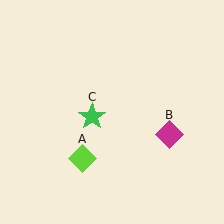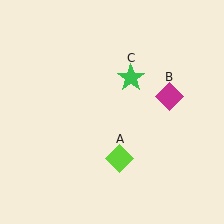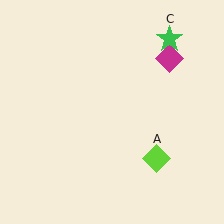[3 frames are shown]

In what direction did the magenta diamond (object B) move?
The magenta diamond (object B) moved up.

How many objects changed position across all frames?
3 objects changed position: lime diamond (object A), magenta diamond (object B), green star (object C).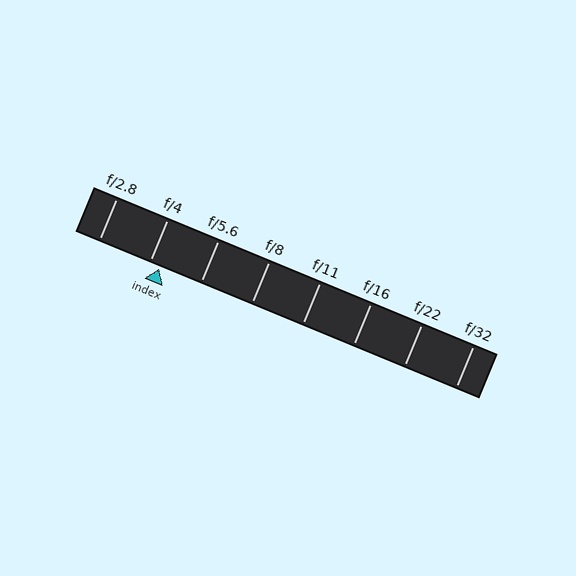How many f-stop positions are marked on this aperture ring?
There are 8 f-stop positions marked.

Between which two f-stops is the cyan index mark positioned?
The index mark is between f/4 and f/5.6.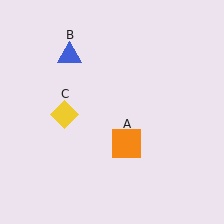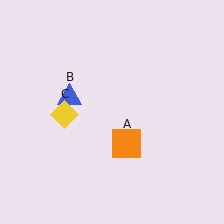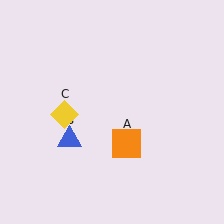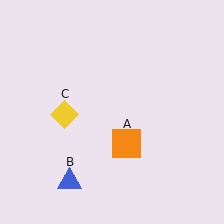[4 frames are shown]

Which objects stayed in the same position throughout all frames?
Orange square (object A) and yellow diamond (object C) remained stationary.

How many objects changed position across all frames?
1 object changed position: blue triangle (object B).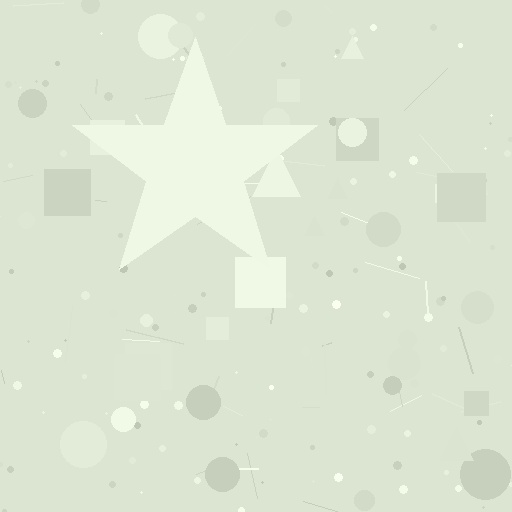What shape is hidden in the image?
A star is hidden in the image.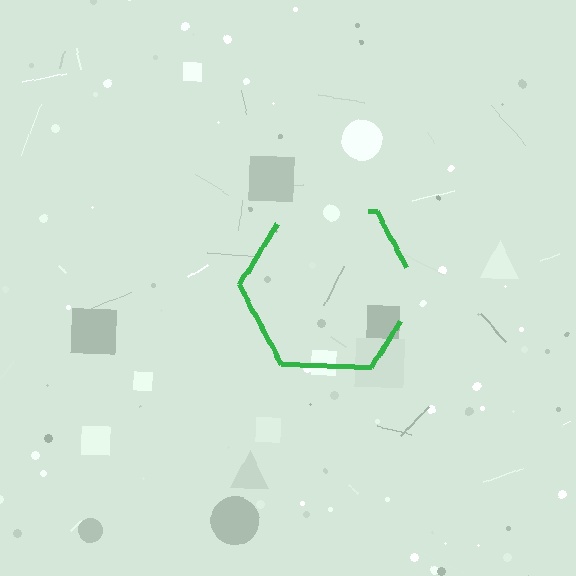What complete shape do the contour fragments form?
The contour fragments form a hexagon.